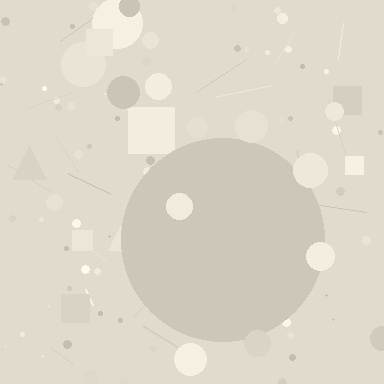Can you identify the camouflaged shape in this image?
The camouflaged shape is a circle.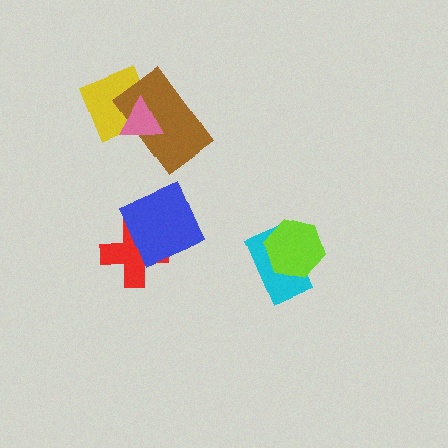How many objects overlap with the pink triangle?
2 objects overlap with the pink triangle.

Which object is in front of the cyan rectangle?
The lime hexagon is in front of the cyan rectangle.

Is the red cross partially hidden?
Yes, it is partially covered by another shape.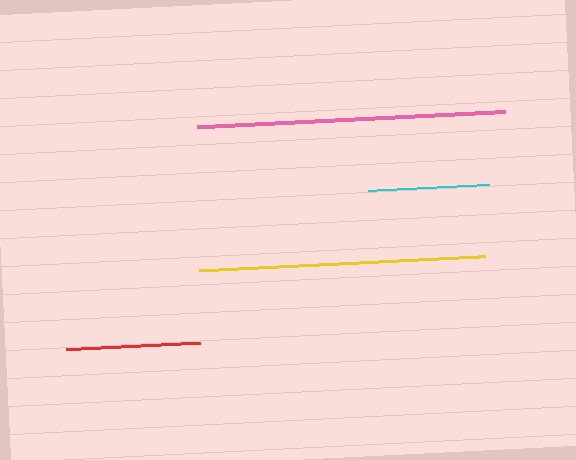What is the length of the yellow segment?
The yellow segment is approximately 286 pixels long.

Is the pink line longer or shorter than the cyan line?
The pink line is longer than the cyan line.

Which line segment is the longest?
The pink line is the longest at approximately 309 pixels.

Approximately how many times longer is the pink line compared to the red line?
The pink line is approximately 2.3 times the length of the red line.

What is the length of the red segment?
The red segment is approximately 133 pixels long.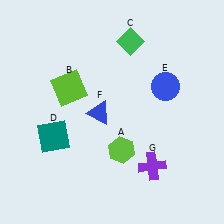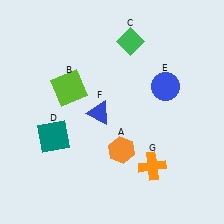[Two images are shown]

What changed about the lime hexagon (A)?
In Image 1, A is lime. In Image 2, it changed to orange.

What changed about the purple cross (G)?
In Image 1, G is purple. In Image 2, it changed to orange.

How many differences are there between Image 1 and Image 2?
There are 2 differences between the two images.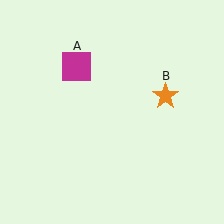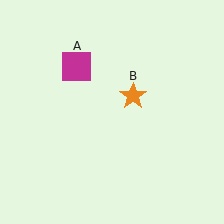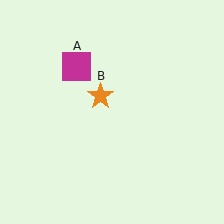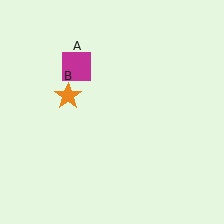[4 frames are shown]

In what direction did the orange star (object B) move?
The orange star (object B) moved left.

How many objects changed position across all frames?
1 object changed position: orange star (object B).